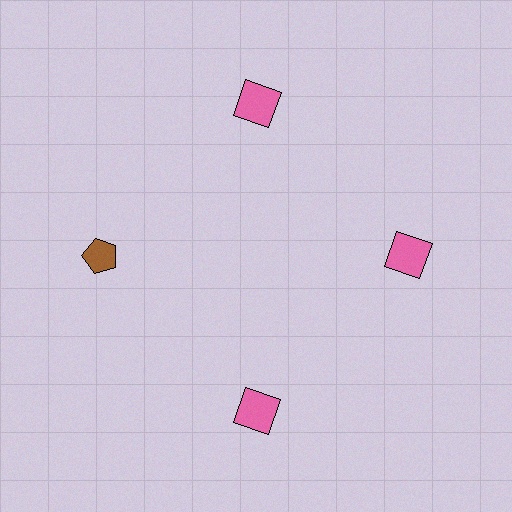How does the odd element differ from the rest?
It differs in both color (brown instead of pink) and shape (pentagon instead of square).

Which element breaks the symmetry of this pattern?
The brown pentagon at roughly the 9 o'clock position breaks the symmetry. All other shapes are pink squares.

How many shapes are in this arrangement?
There are 4 shapes arranged in a ring pattern.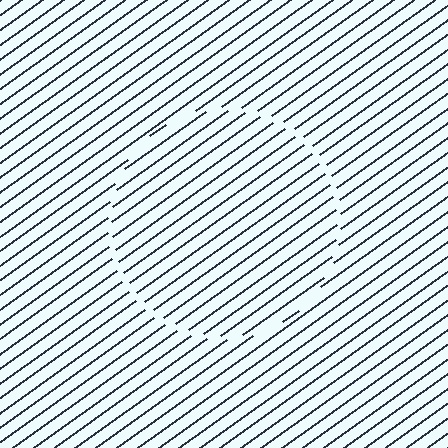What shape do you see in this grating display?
An illusory circle. The interior of the shape contains the same grating, shifted by half a period — the contour is defined by the phase discontinuity where line-ends from the inner and outer gratings abut.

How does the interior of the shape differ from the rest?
The interior of the shape contains the same grating, shifted by half a period — the contour is defined by the phase discontinuity where line-ends from the inner and outer gratings abut.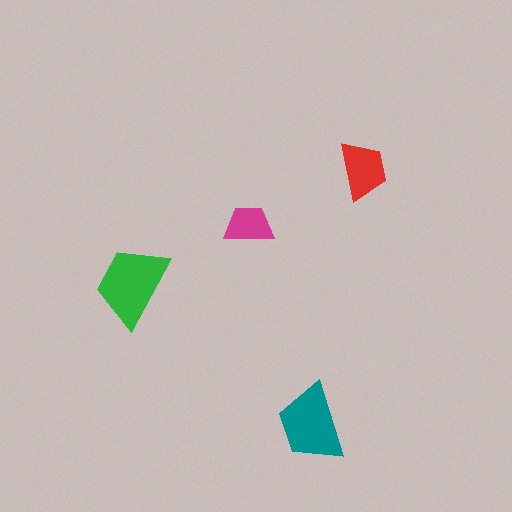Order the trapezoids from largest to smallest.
the green one, the teal one, the red one, the magenta one.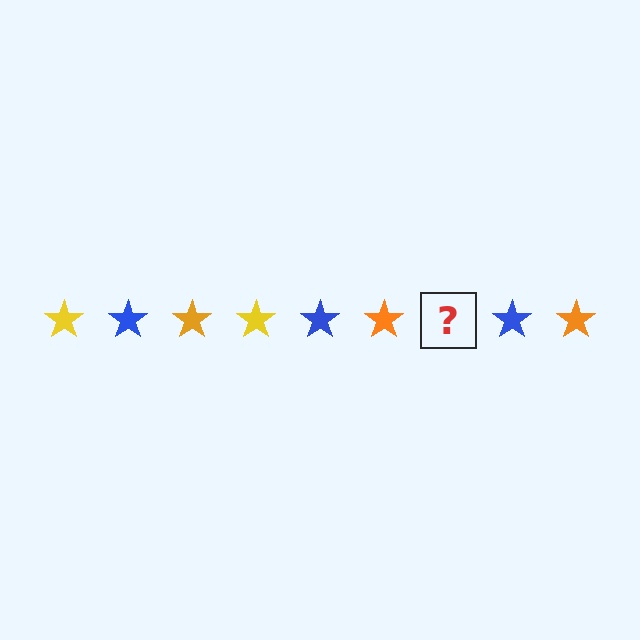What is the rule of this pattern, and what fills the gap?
The rule is that the pattern cycles through yellow, blue, orange stars. The gap should be filled with a yellow star.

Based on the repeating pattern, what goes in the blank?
The blank should be a yellow star.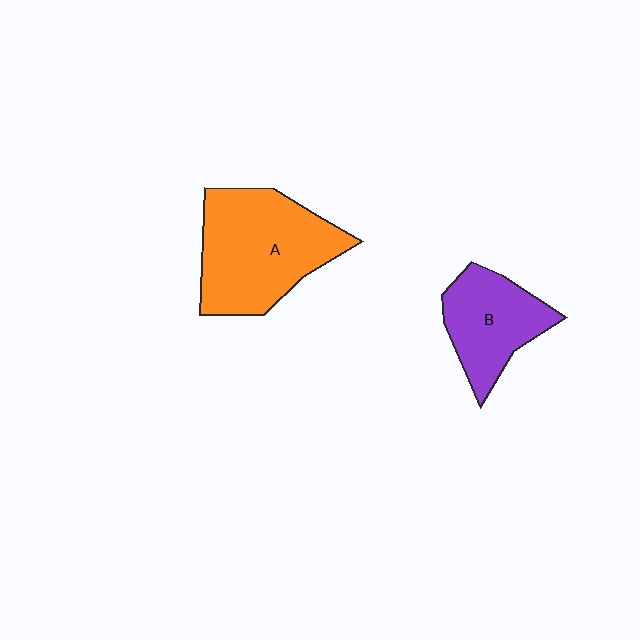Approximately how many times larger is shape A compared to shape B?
Approximately 1.6 times.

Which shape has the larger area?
Shape A (orange).